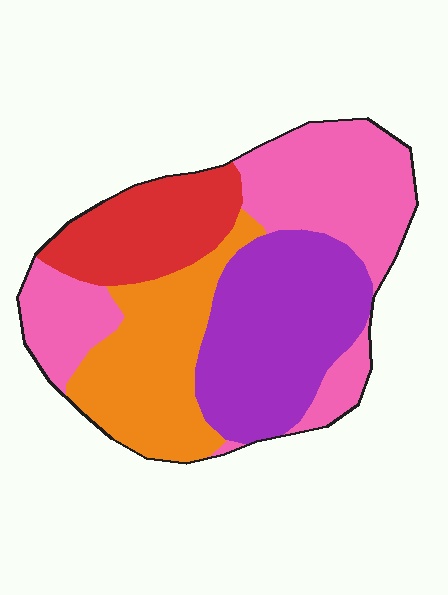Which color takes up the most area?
Pink, at roughly 35%.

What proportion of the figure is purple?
Purple takes up about one quarter (1/4) of the figure.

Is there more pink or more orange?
Pink.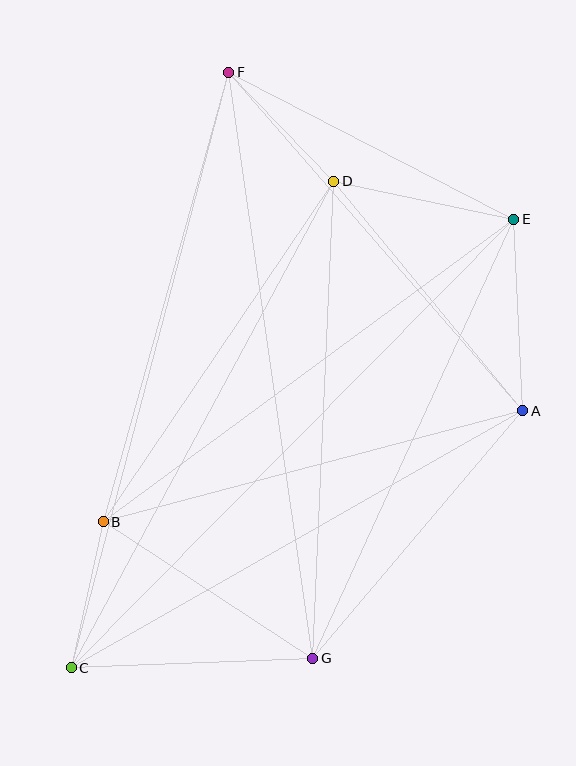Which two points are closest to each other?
Points B and C are closest to each other.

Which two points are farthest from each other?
Points C and E are farthest from each other.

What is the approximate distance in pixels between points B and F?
The distance between B and F is approximately 467 pixels.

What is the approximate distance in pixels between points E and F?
The distance between E and F is approximately 321 pixels.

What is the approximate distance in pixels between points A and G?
The distance between A and G is approximately 325 pixels.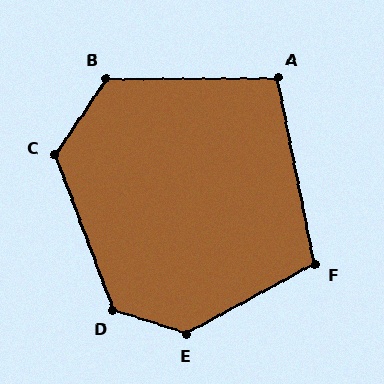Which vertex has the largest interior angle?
E, at approximately 134 degrees.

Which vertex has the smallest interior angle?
A, at approximately 101 degrees.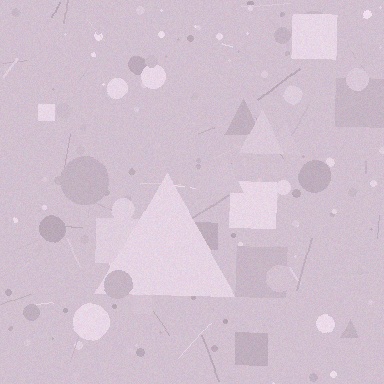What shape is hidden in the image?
A triangle is hidden in the image.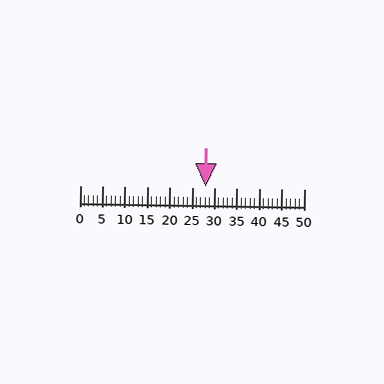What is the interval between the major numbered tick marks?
The major tick marks are spaced 5 units apart.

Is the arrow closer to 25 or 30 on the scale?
The arrow is closer to 30.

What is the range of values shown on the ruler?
The ruler shows values from 0 to 50.